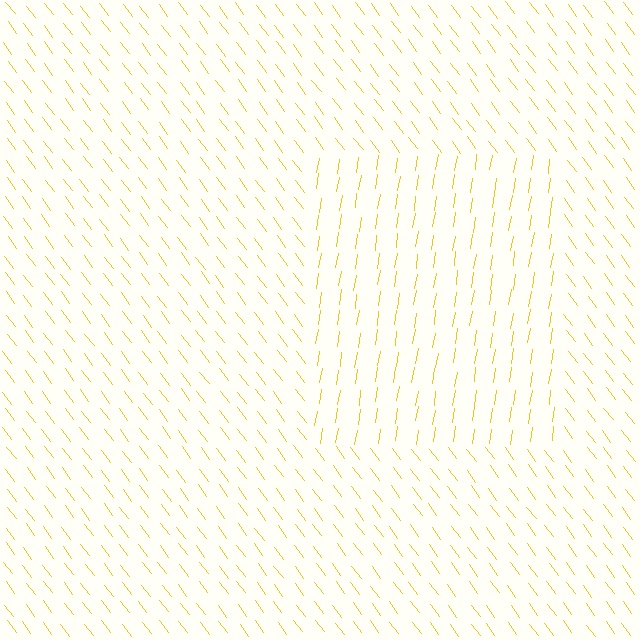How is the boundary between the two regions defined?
The boundary is defined purely by a change in line orientation (approximately 45 degrees difference). All lines are the same color and thickness.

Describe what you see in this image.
The image is filled with small yellow line segments. A rectangle region in the image has lines oriented differently from the surrounding lines, creating a visible texture boundary.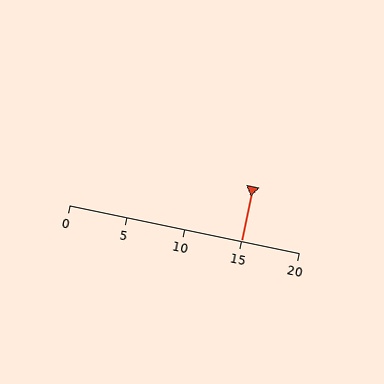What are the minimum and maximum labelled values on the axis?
The axis runs from 0 to 20.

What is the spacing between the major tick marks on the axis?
The major ticks are spaced 5 apart.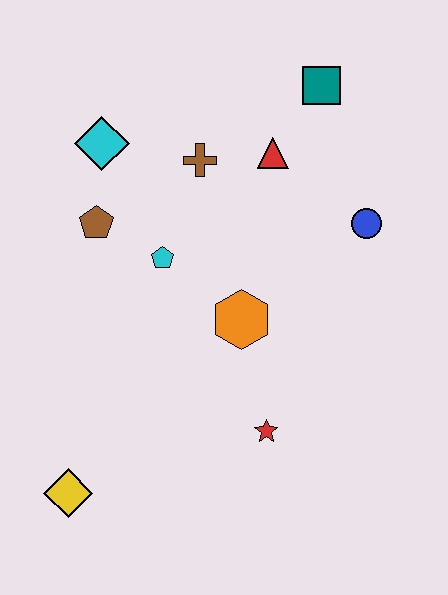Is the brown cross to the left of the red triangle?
Yes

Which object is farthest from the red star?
The teal square is farthest from the red star.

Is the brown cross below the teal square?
Yes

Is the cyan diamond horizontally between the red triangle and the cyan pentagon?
No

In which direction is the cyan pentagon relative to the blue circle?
The cyan pentagon is to the left of the blue circle.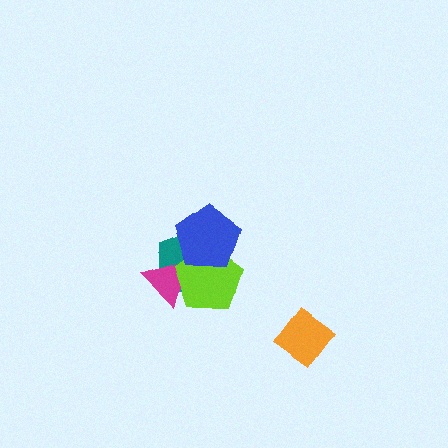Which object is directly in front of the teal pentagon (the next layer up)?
The magenta triangle is directly in front of the teal pentagon.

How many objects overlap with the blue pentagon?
2 objects overlap with the blue pentagon.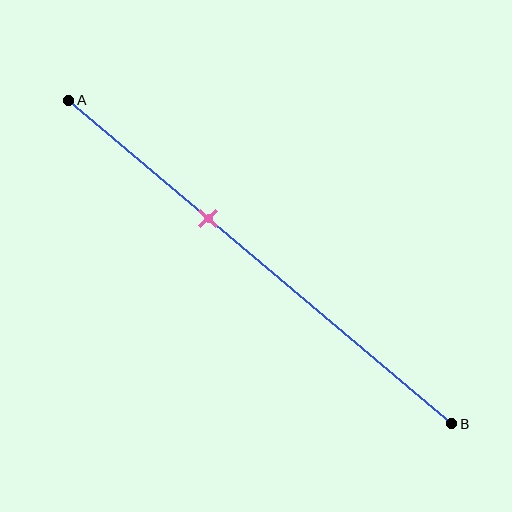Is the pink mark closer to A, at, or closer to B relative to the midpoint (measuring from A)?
The pink mark is closer to point A than the midpoint of segment AB.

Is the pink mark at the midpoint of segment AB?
No, the mark is at about 35% from A, not at the 50% midpoint.